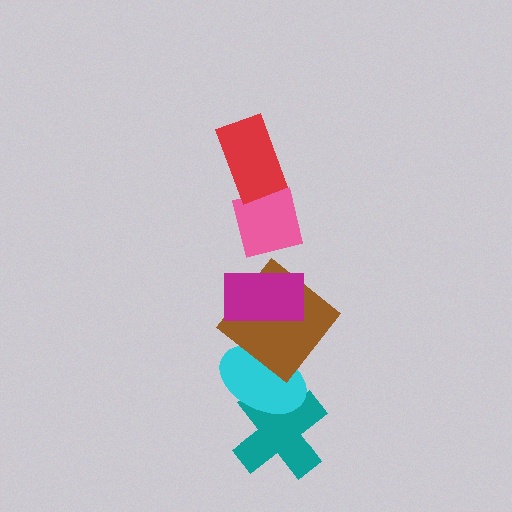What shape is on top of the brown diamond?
The magenta rectangle is on top of the brown diamond.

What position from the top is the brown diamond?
The brown diamond is 4th from the top.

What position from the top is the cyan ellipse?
The cyan ellipse is 5th from the top.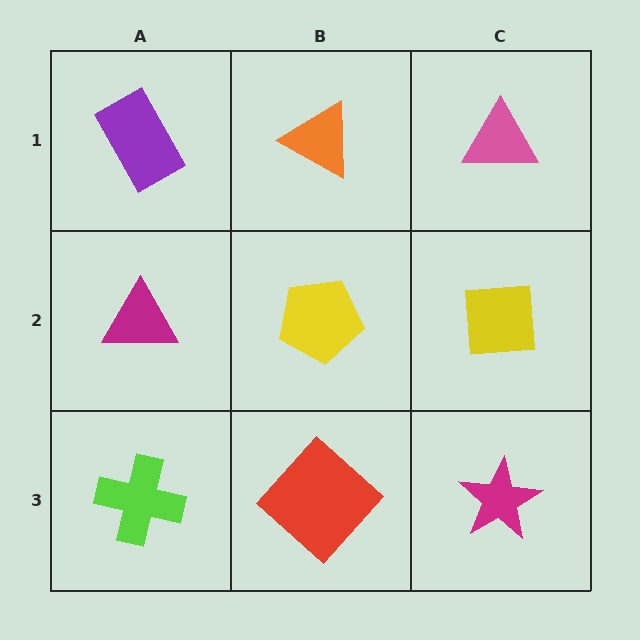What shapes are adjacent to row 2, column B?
An orange triangle (row 1, column B), a red diamond (row 3, column B), a magenta triangle (row 2, column A), a yellow square (row 2, column C).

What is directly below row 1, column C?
A yellow square.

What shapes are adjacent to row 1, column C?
A yellow square (row 2, column C), an orange triangle (row 1, column B).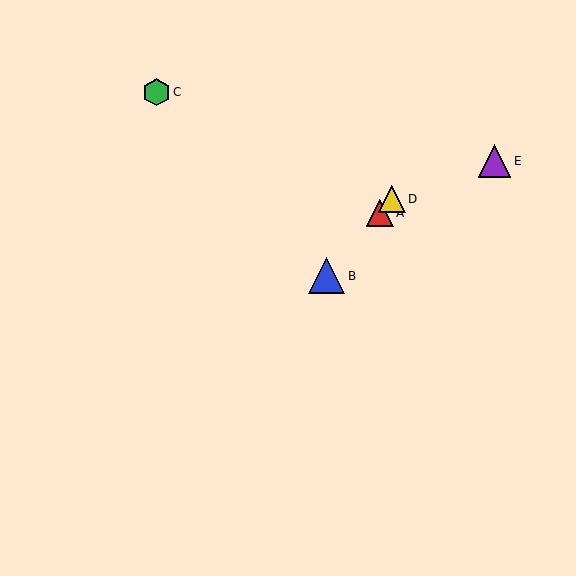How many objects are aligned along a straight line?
3 objects (A, B, D) are aligned along a straight line.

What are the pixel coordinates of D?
Object D is at (392, 199).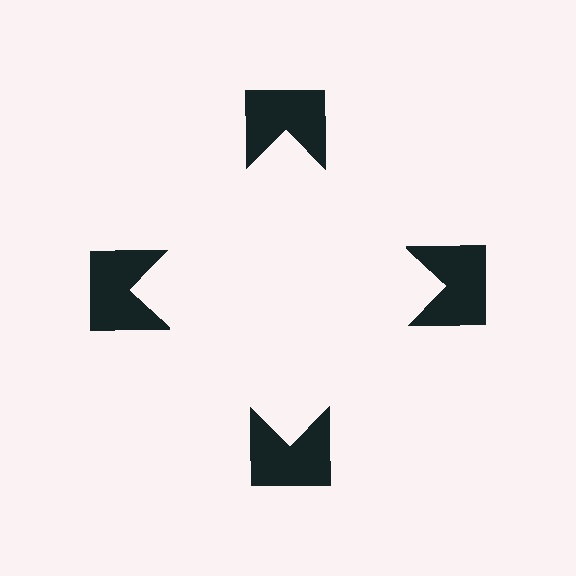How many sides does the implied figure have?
4 sides.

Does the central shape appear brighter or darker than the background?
It typically appears slightly brighter than the background, even though no actual brightness change is drawn.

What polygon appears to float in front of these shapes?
An illusory square — its edges are inferred from the aligned wedge cuts in the notched squares, not physically drawn.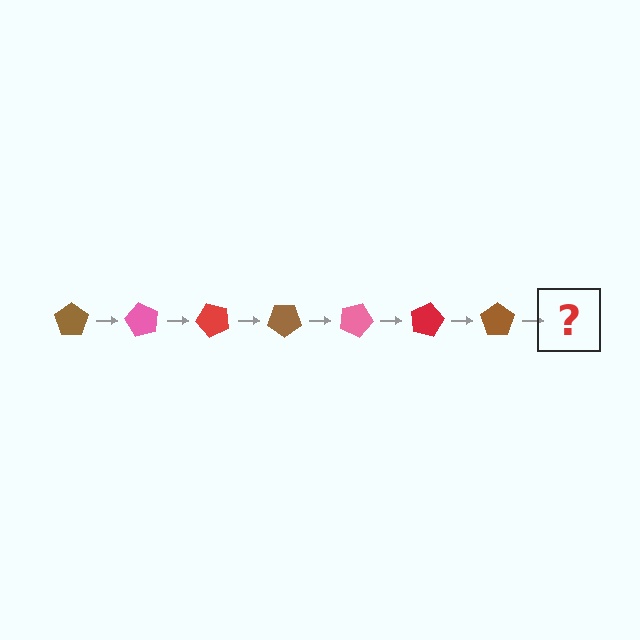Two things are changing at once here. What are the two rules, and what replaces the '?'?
The two rules are that it rotates 60 degrees each step and the color cycles through brown, pink, and red. The '?' should be a pink pentagon, rotated 420 degrees from the start.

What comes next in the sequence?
The next element should be a pink pentagon, rotated 420 degrees from the start.